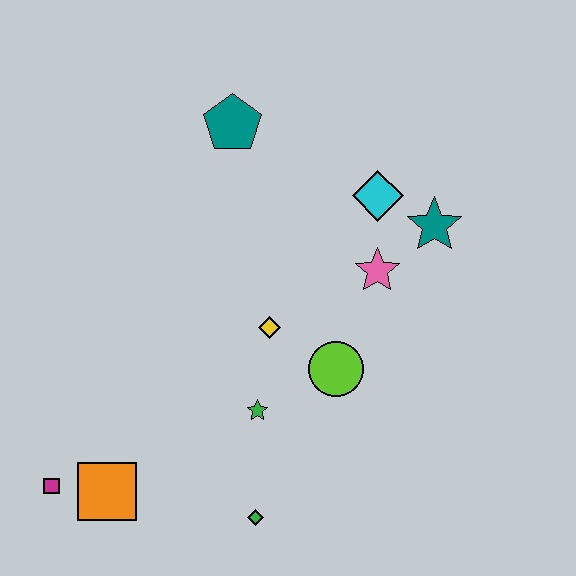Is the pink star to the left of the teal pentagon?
No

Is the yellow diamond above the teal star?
No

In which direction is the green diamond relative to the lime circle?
The green diamond is below the lime circle.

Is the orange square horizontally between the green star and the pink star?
No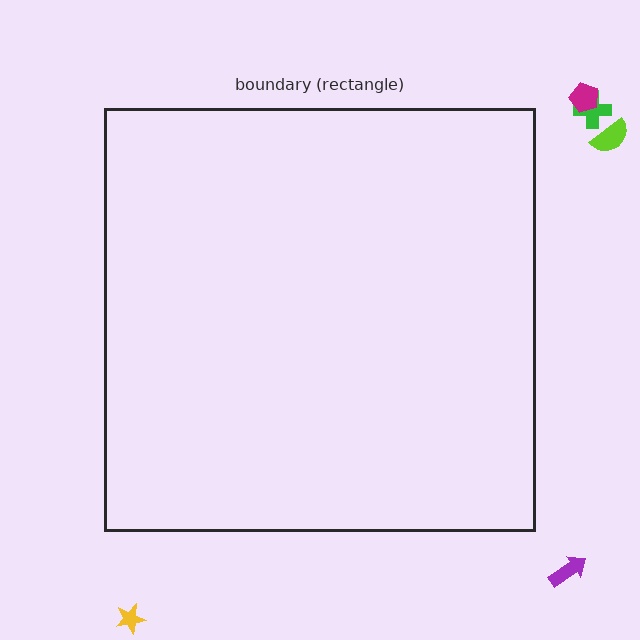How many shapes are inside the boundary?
0 inside, 5 outside.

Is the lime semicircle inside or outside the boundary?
Outside.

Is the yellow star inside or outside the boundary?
Outside.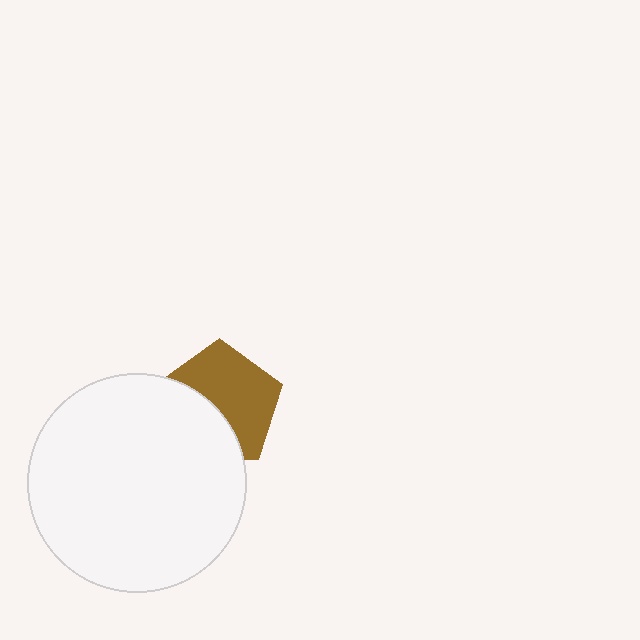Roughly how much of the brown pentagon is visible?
About half of it is visible (roughly 59%).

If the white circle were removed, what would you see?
You would see the complete brown pentagon.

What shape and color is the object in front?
The object in front is a white circle.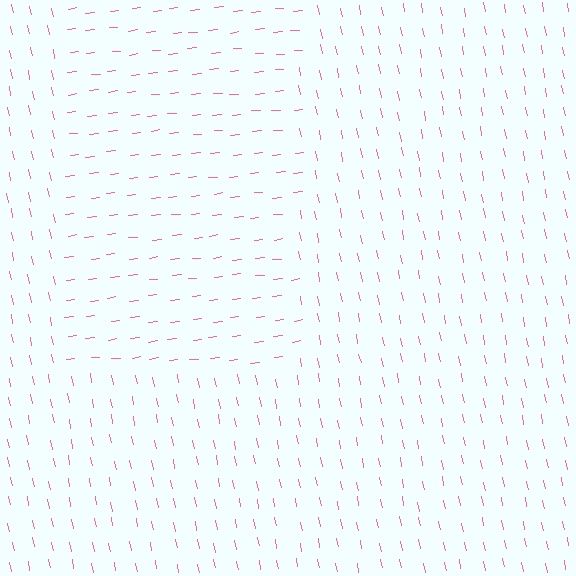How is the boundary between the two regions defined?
The boundary is defined purely by a change in line orientation (approximately 85 degrees difference). All lines are the same color and thickness.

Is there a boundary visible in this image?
Yes, there is a texture boundary formed by a change in line orientation.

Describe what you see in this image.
The image is filled with small pink line segments. A rectangle region in the image has lines oriented differently from the surrounding lines, creating a visible texture boundary.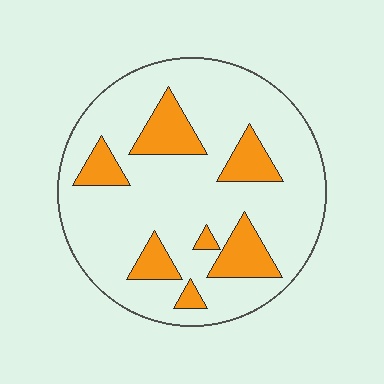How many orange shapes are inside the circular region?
7.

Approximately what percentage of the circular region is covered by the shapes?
Approximately 20%.